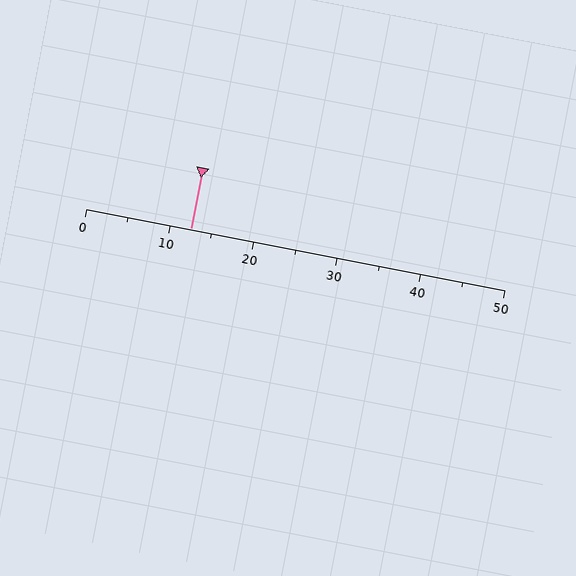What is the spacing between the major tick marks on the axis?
The major ticks are spaced 10 apart.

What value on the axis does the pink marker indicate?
The marker indicates approximately 12.5.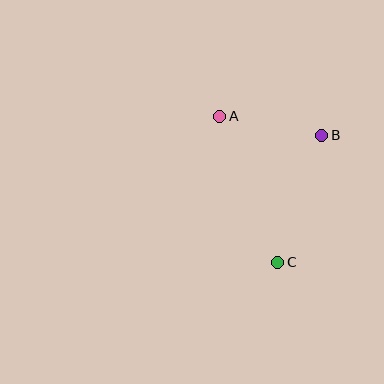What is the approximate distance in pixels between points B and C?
The distance between B and C is approximately 134 pixels.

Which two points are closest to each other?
Points A and B are closest to each other.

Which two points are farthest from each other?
Points A and C are farthest from each other.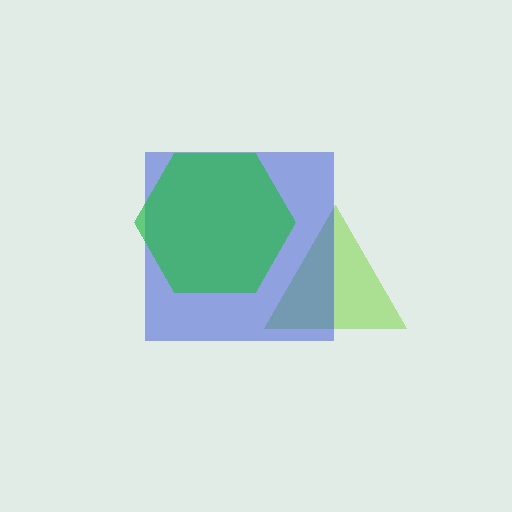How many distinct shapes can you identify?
There are 3 distinct shapes: a lime triangle, a blue square, a green hexagon.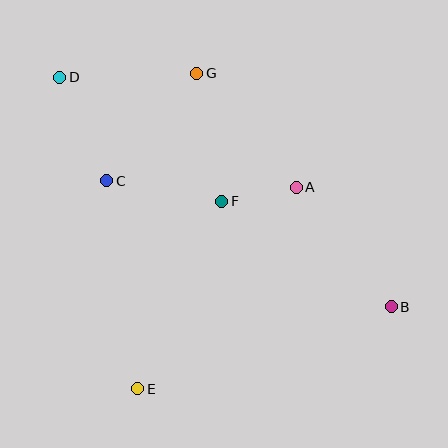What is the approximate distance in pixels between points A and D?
The distance between A and D is approximately 261 pixels.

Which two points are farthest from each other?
Points B and D are farthest from each other.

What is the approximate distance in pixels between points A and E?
The distance between A and E is approximately 256 pixels.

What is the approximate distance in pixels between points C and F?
The distance between C and F is approximately 116 pixels.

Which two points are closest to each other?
Points A and F are closest to each other.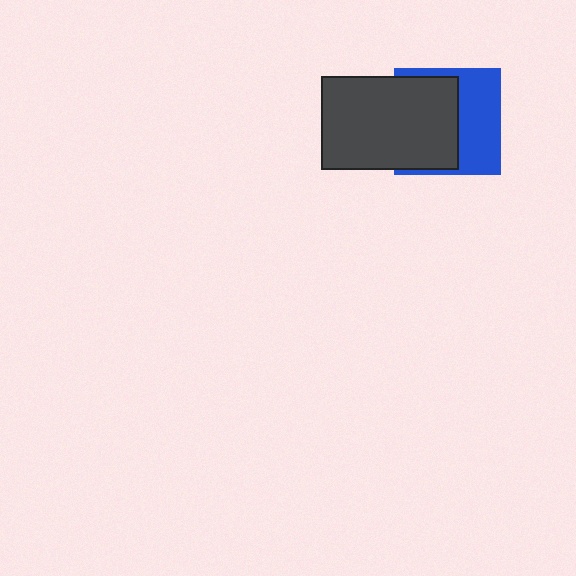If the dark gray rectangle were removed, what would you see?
You would see the complete blue square.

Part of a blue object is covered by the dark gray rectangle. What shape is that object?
It is a square.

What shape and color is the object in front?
The object in front is a dark gray rectangle.